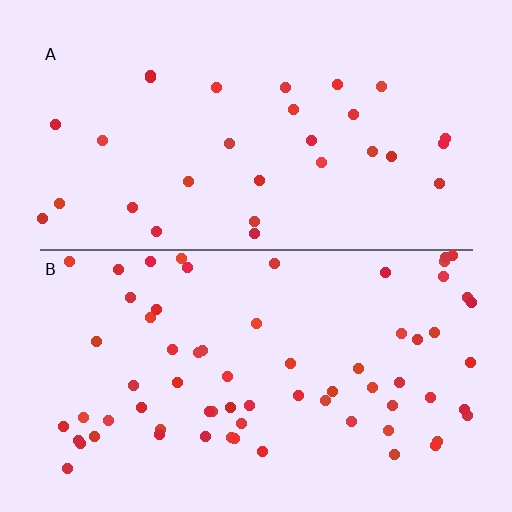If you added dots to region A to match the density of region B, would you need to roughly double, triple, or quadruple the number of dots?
Approximately double.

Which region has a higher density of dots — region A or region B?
B (the bottom).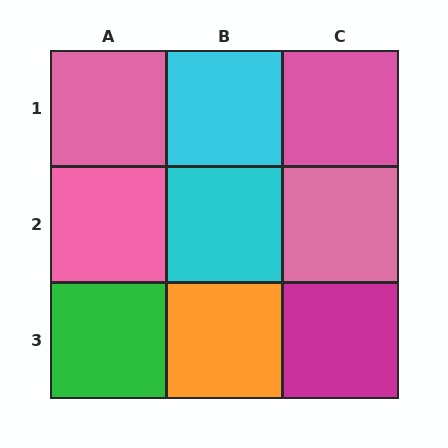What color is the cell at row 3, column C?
Magenta.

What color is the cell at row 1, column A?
Pink.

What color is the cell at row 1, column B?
Cyan.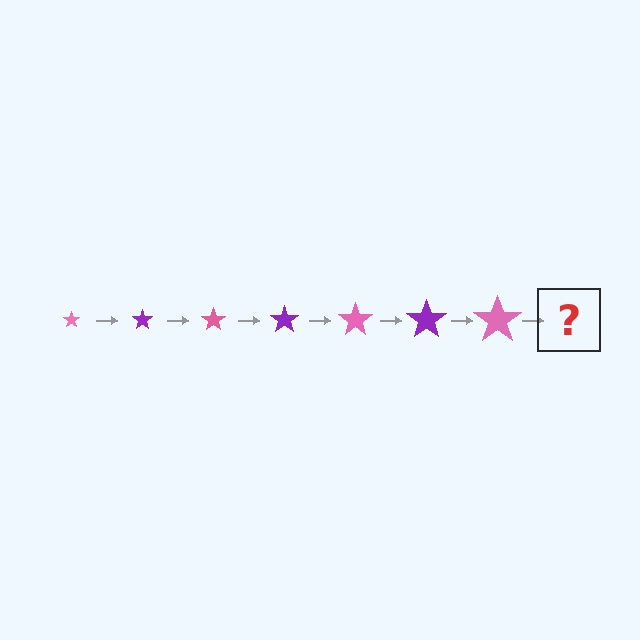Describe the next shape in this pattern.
It should be a purple star, larger than the previous one.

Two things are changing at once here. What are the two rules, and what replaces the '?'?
The two rules are that the star grows larger each step and the color cycles through pink and purple. The '?' should be a purple star, larger than the previous one.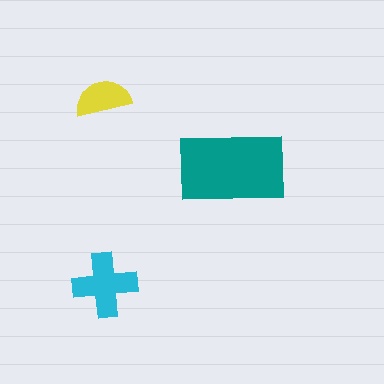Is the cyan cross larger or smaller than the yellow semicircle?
Larger.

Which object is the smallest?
The yellow semicircle.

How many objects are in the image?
There are 3 objects in the image.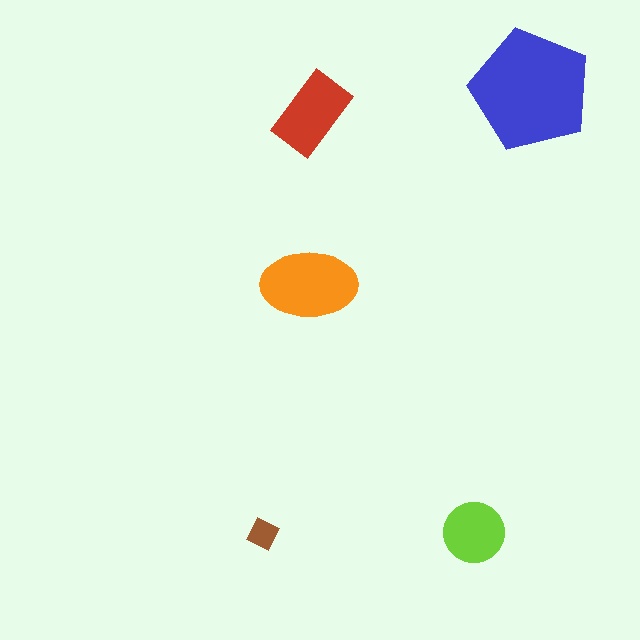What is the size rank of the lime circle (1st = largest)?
4th.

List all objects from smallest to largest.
The brown diamond, the lime circle, the red rectangle, the orange ellipse, the blue pentagon.